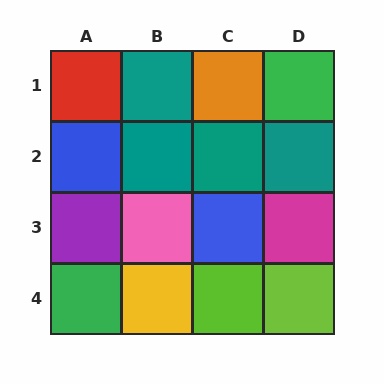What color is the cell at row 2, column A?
Blue.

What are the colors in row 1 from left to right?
Red, teal, orange, green.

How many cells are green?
2 cells are green.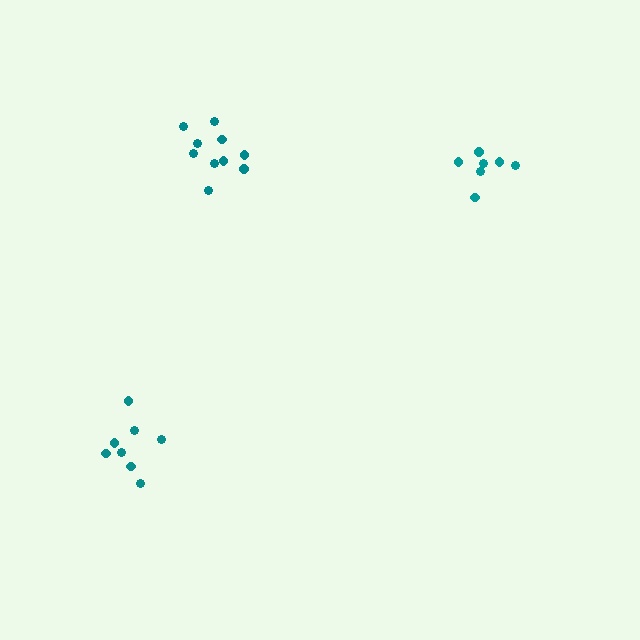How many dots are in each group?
Group 1: 8 dots, Group 2: 7 dots, Group 3: 10 dots (25 total).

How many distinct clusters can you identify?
There are 3 distinct clusters.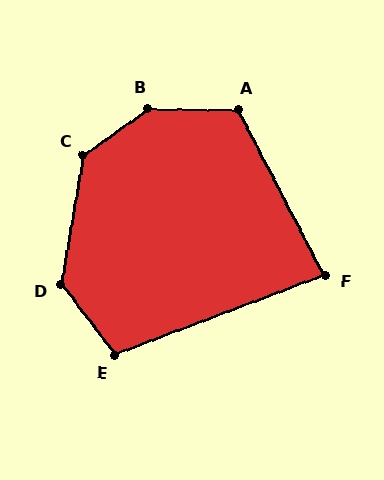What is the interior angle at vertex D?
Approximately 133 degrees (obtuse).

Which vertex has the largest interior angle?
B, at approximately 144 degrees.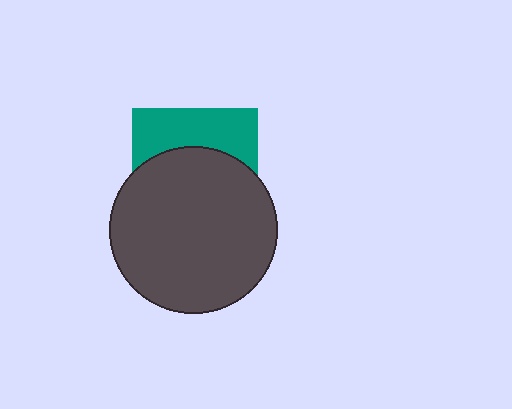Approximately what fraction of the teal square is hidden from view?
Roughly 63% of the teal square is hidden behind the dark gray circle.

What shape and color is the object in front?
The object in front is a dark gray circle.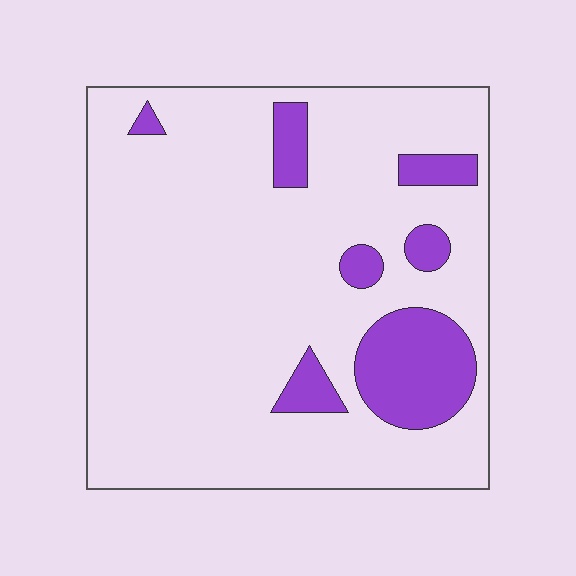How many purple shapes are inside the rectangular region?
7.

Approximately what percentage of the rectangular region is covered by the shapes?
Approximately 15%.